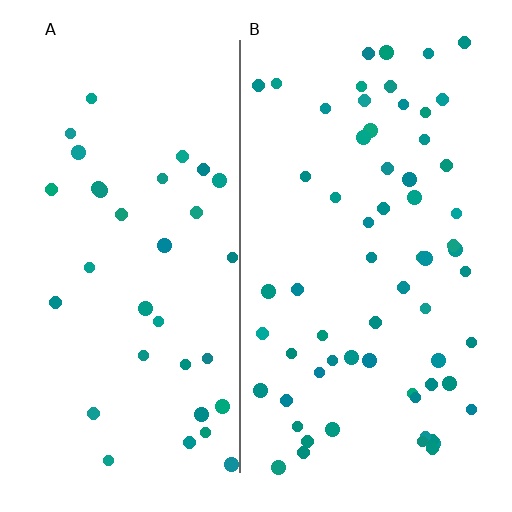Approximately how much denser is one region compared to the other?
Approximately 1.9× — region B over region A.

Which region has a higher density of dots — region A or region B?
B (the right).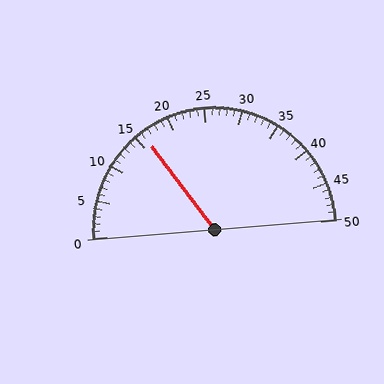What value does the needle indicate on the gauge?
The needle indicates approximately 16.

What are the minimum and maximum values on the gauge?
The gauge ranges from 0 to 50.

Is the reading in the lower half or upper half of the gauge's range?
The reading is in the lower half of the range (0 to 50).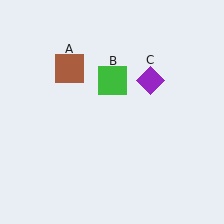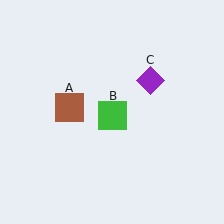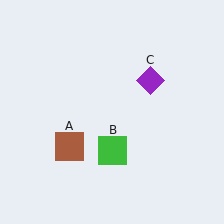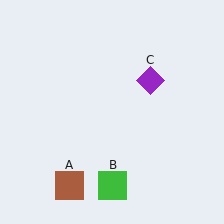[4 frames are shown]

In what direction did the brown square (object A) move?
The brown square (object A) moved down.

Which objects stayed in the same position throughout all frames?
Purple diamond (object C) remained stationary.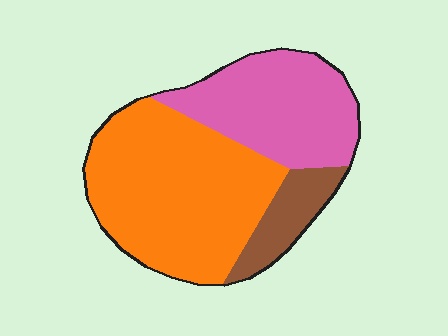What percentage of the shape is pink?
Pink takes up about one third (1/3) of the shape.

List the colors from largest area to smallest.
From largest to smallest: orange, pink, brown.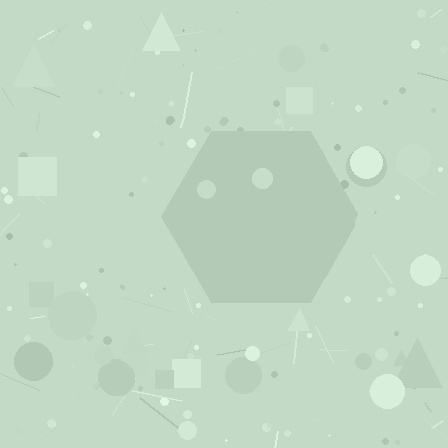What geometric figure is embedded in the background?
A hexagon is embedded in the background.